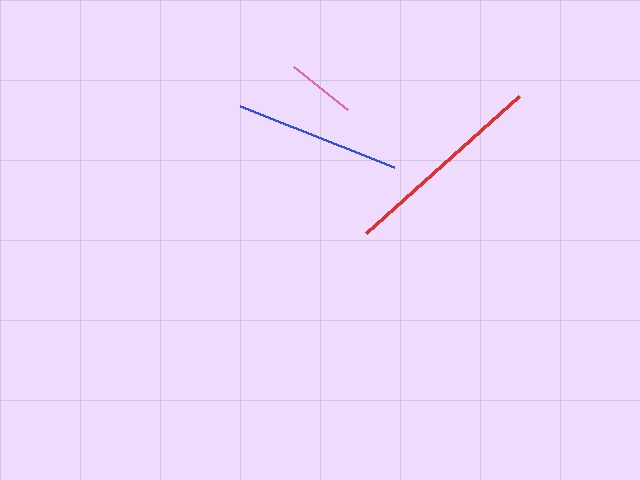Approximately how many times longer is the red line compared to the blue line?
The red line is approximately 1.2 times the length of the blue line.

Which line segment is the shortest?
The pink line is the shortest at approximately 69 pixels.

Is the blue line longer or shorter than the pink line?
The blue line is longer than the pink line.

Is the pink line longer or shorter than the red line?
The red line is longer than the pink line.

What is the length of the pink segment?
The pink segment is approximately 69 pixels long.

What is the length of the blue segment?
The blue segment is approximately 166 pixels long.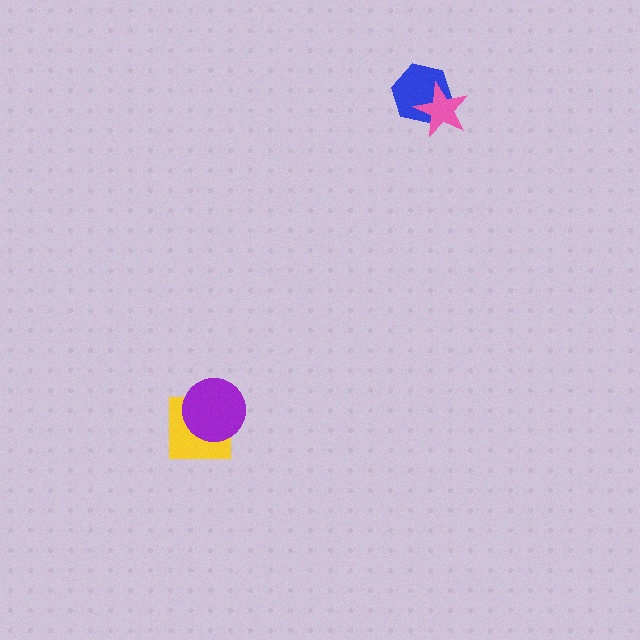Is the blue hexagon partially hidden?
Yes, it is partially covered by another shape.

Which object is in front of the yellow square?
The purple circle is in front of the yellow square.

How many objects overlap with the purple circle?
1 object overlaps with the purple circle.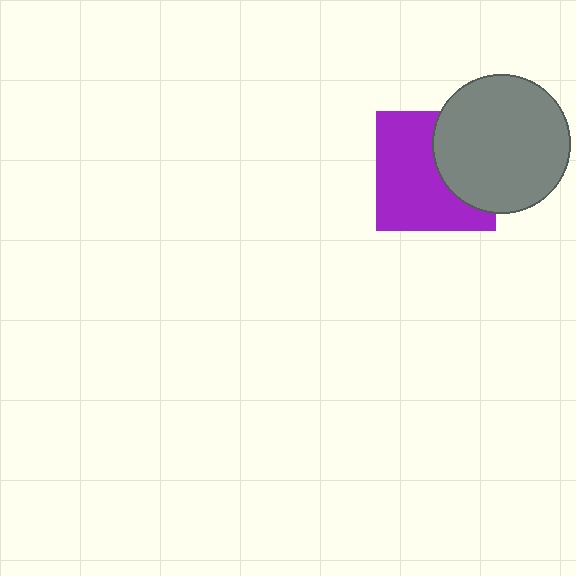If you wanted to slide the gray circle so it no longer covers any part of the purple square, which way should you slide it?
Slide it right — that is the most direct way to separate the two shapes.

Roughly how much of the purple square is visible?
About half of it is visible (roughly 63%).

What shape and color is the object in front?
The object in front is a gray circle.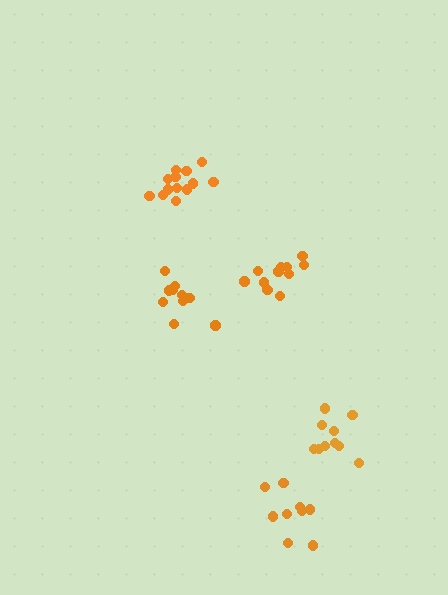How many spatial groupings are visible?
There are 5 spatial groupings.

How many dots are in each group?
Group 1: 13 dots, Group 2: 11 dots, Group 3: 10 dots, Group 4: 9 dots, Group 5: 10 dots (53 total).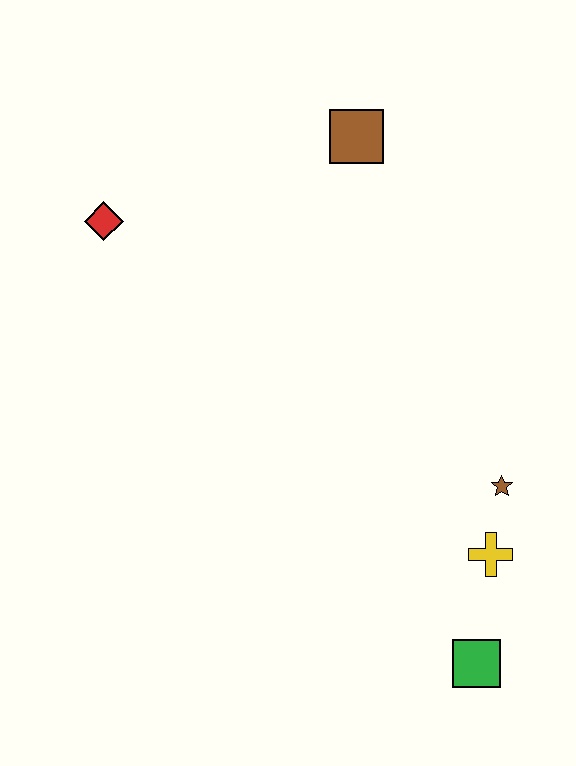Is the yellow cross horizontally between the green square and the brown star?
Yes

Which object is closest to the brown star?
The yellow cross is closest to the brown star.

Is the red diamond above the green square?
Yes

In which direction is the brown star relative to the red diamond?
The brown star is to the right of the red diamond.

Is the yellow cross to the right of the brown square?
Yes